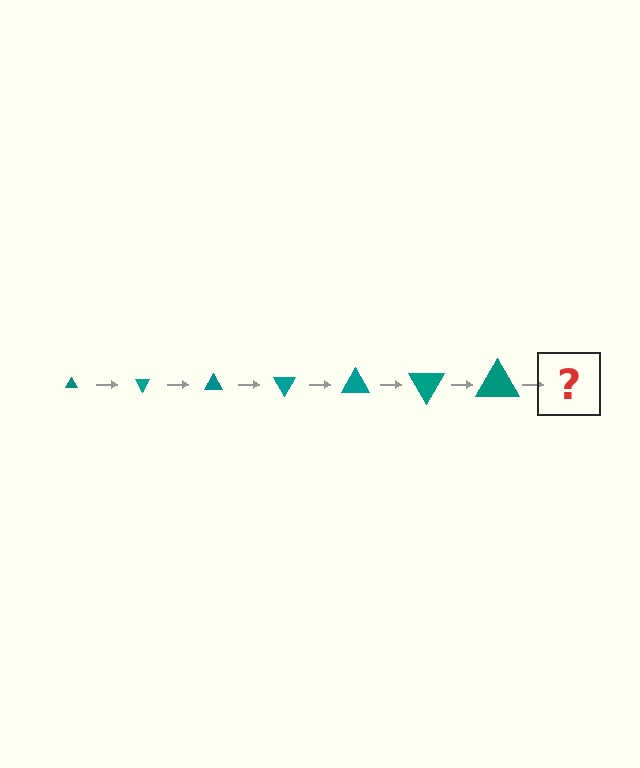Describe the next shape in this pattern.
It should be a triangle, larger than the previous one and rotated 420 degrees from the start.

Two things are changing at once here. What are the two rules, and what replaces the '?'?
The two rules are that the triangle grows larger each step and it rotates 60 degrees each step. The '?' should be a triangle, larger than the previous one and rotated 420 degrees from the start.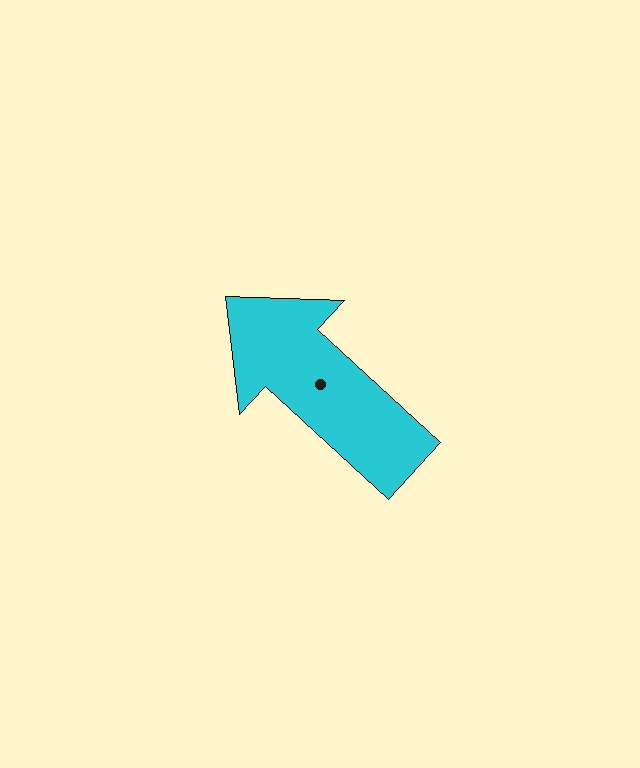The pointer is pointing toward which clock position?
Roughly 10 o'clock.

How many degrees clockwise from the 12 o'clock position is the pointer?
Approximately 313 degrees.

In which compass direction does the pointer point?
Northwest.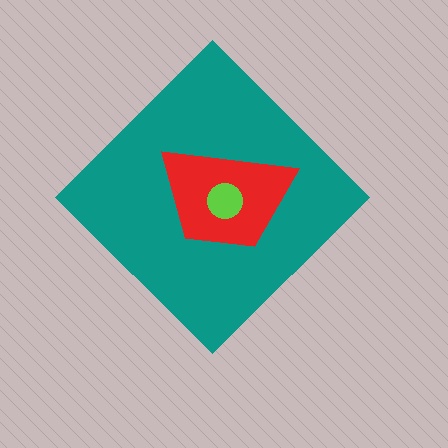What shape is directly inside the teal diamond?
The red trapezoid.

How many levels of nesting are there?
3.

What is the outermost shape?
The teal diamond.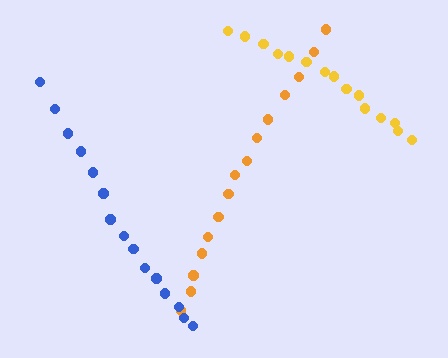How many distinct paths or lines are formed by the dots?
There are 3 distinct paths.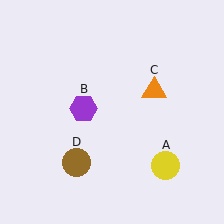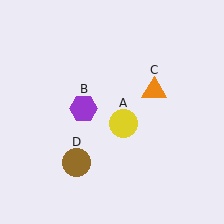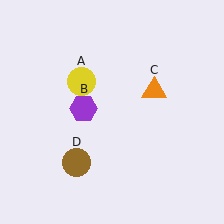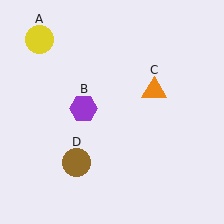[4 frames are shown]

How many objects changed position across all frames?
1 object changed position: yellow circle (object A).